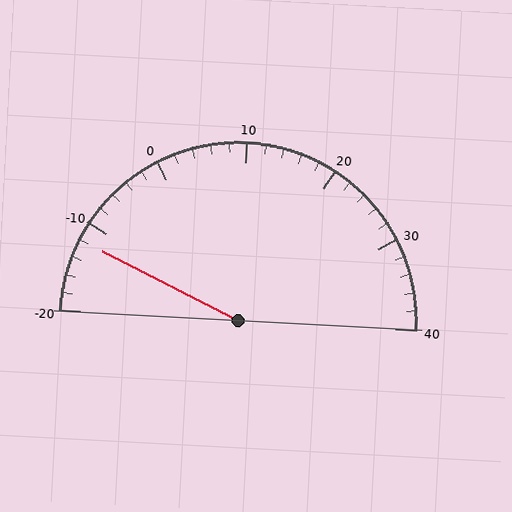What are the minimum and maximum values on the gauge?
The gauge ranges from -20 to 40.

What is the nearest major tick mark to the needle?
The nearest major tick mark is -10.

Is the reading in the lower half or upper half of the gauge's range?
The reading is in the lower half of the range (-20 to 40).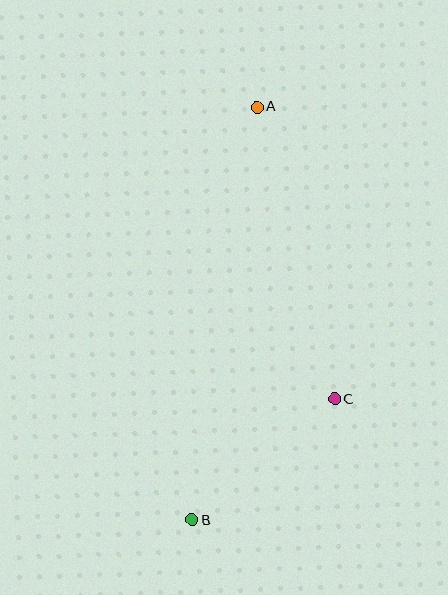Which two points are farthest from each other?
Points A and B are farthest from each other.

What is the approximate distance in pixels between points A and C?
The distance between A and C is approximately 302 pixels.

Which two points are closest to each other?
Points B and C are closest to each other.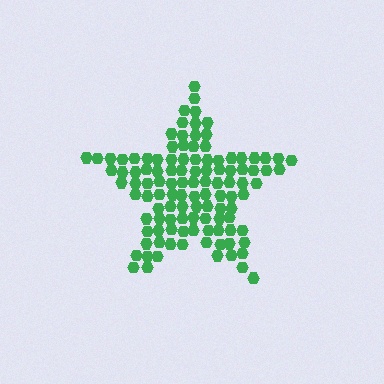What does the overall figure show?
The overall figure shows a star.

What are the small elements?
The small elements are hexagons.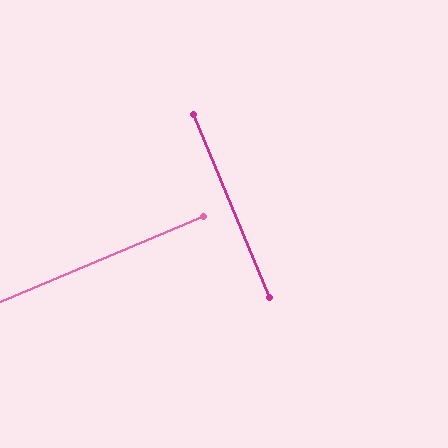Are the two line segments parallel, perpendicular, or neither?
Perpendicular — they meet at approximately 90°.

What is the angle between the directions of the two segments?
Approximately 90 degrees.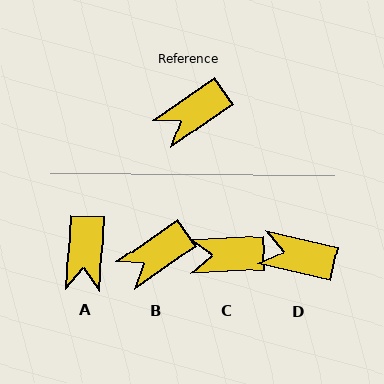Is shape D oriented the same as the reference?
No, it is off by about 48 degrees.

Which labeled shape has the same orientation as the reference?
B.